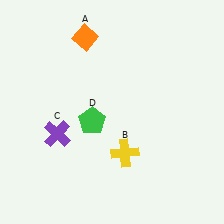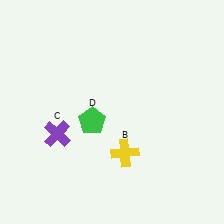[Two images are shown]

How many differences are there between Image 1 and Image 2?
There is 1 difference between the two images.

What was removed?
The orange diamond (A) was removed in Image 2.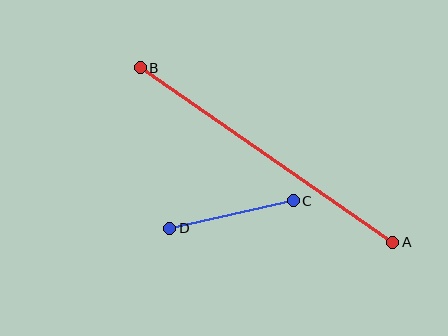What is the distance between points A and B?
The distance is approximately 307 pixels.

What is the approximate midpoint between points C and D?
The midpoint is at approximately (231, 215) pixels.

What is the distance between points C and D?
The distance is approximately 126 pixels.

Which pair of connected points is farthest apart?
Points A and B are farthest apart.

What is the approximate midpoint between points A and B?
The midpoint is at approximately (266, 155) pixels.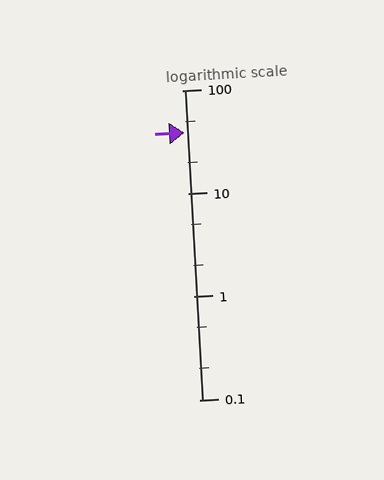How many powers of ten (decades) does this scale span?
The scale spans 3 decades, from 0.1 to 100.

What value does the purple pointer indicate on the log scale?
The pointer indicates approximately 39.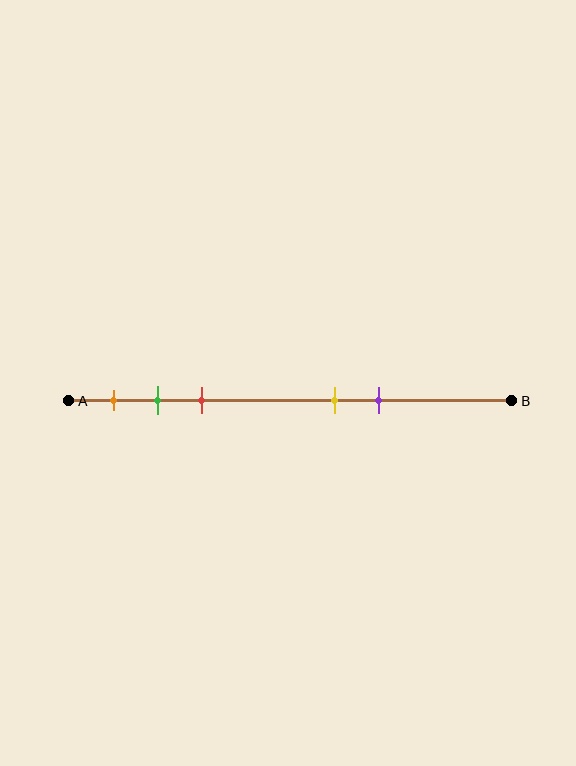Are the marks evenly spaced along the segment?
No, the marks are not evenly spaced.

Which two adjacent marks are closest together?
The green and red marks are the closest adjacent pair.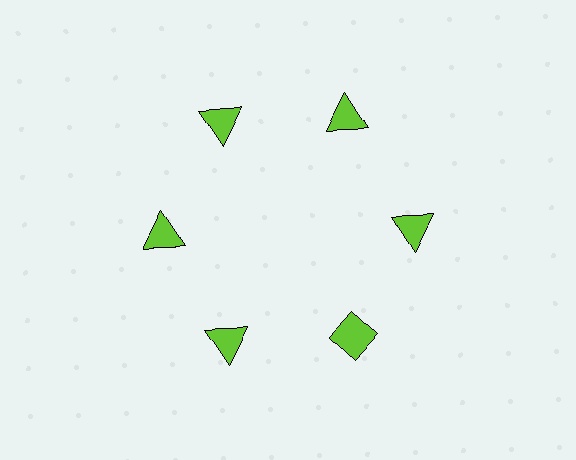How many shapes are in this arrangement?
There are 6 shapes arranged in a ring pattern.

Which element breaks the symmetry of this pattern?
The lime diamond at roughly the 5 o'clock position breaks the symmetry. All other shapes are lime triangles.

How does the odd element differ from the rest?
It has a different shape: diamond instead of triangle.